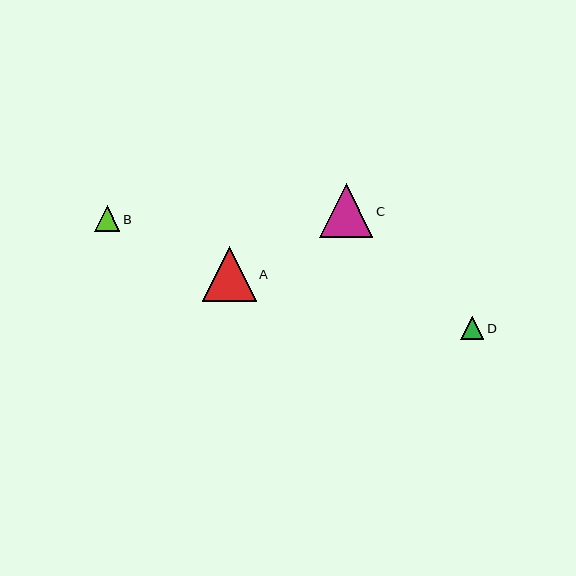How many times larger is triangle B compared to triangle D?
Triangle B is approximately 1.1 times the size of triangle D.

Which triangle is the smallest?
Triangle D is the smallest with a size of approximately 23 pixels.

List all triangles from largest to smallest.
From largest to smallest: A, C, B, D.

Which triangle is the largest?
Triangle A is the largest with a size of approximately 54 pixels.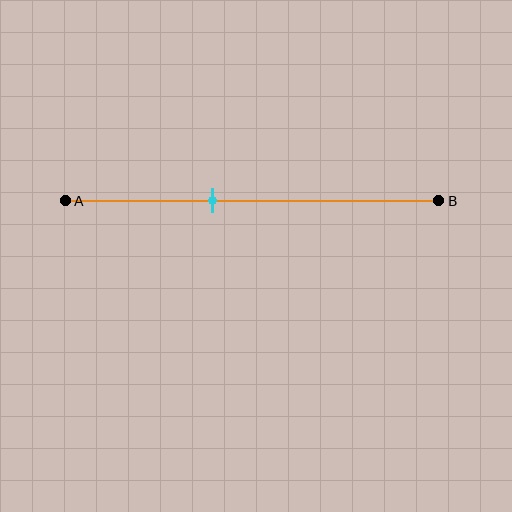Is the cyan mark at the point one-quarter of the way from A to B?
No, the mark is at about 40% from A, not at the 25% one-quarter point.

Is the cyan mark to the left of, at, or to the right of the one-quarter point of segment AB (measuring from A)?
The cyan mark is to the right of the one-quarter point of segment AB.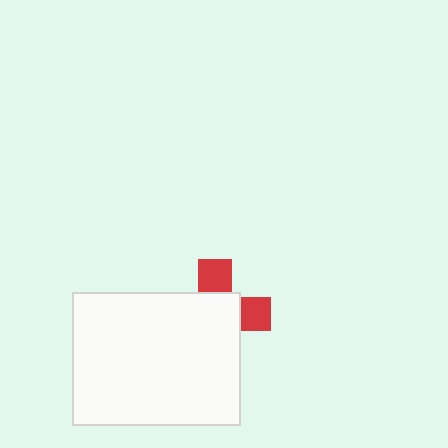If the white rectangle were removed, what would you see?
You would see the complete red cross.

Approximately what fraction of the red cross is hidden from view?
Roughly 67% of the red cross is hidden behind the white rectangle.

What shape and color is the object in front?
The object in front is a white rectangle.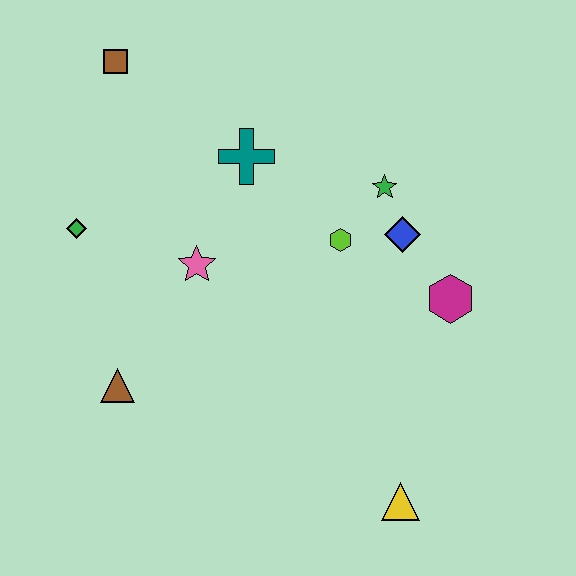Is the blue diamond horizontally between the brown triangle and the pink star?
No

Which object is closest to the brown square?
The teal cross is closest to the brown square.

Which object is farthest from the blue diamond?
The brown square is farthest from the blue diamond.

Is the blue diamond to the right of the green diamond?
Yes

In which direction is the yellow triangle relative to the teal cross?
The yellow triangle is below the teal cross.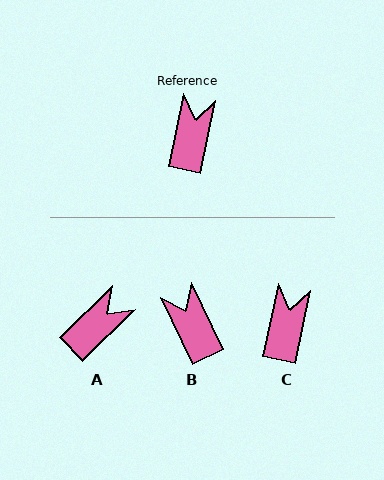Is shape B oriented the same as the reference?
No, it is off by about 38 degrees.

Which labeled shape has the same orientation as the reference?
C.